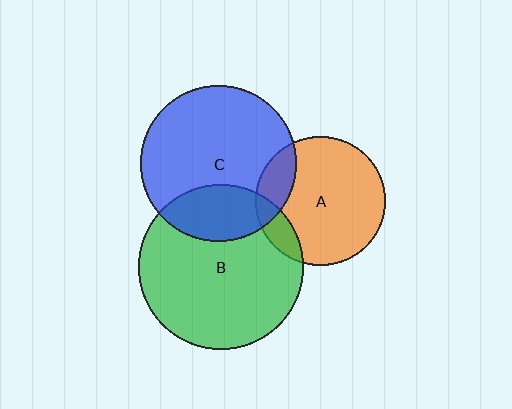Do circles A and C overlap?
Yes.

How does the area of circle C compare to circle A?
Approximately 1.5 times.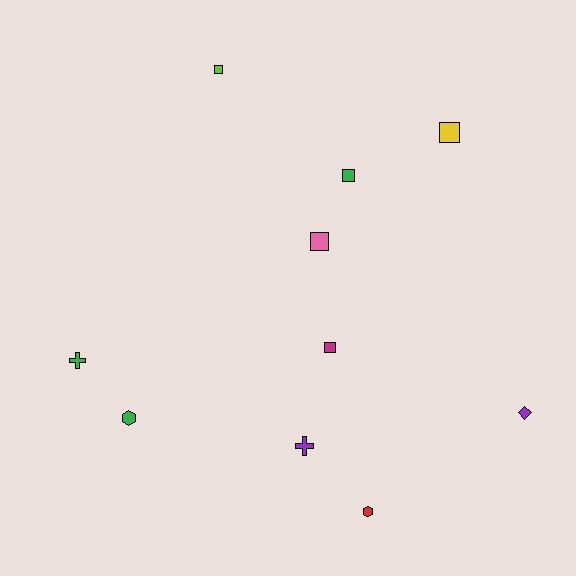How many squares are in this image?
There are 5 squares.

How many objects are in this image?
There are 10 objects.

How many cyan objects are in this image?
There are no cyan objects.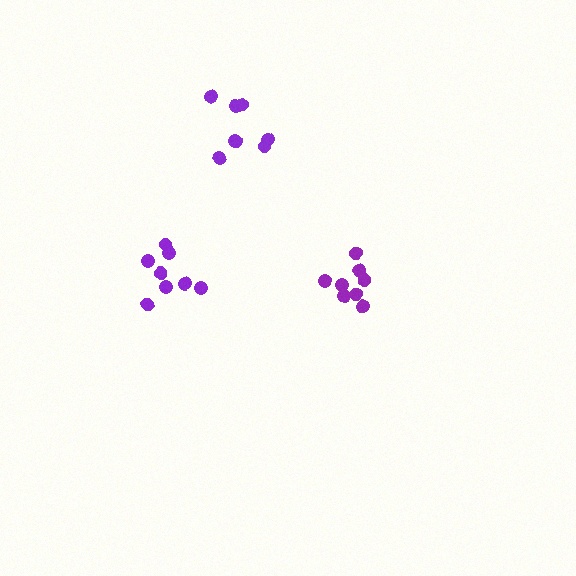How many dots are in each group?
Group 1: 8 dots, Group 2: 8 dots, Group 3: 8 dots (24 total).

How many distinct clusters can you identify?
There are 3 distinct clusters.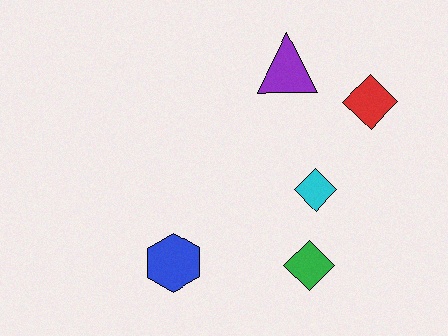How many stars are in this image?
There are no stars.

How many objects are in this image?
There are 5 objects.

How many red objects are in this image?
There is 1 red object.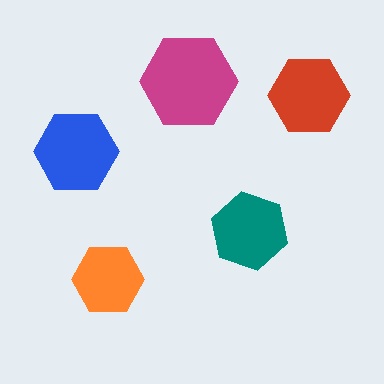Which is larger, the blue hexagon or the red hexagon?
The blue one.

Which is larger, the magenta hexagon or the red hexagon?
The magenta one.